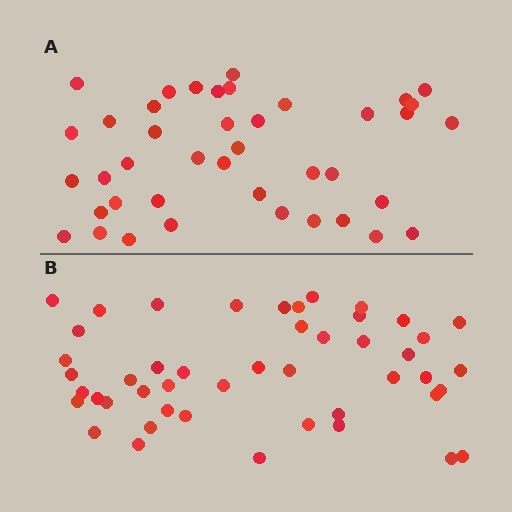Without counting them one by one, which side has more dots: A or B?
Region B (the bottom region) has more dots.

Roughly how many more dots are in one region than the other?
Region B has about 6 more dots than region A.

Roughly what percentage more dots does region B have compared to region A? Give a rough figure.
About 15% more.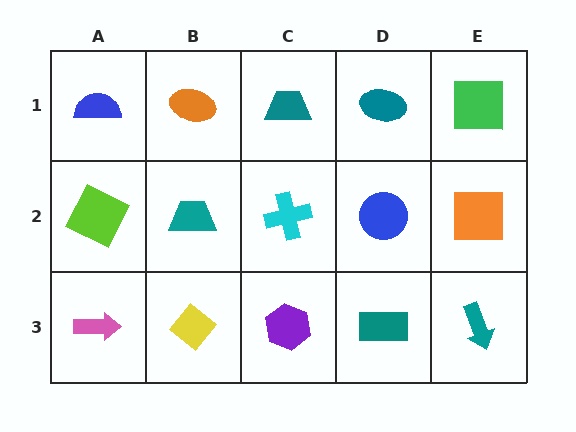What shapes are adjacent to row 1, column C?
A cyan cross (row 2, column C), an orange ellipse (row 1, column B), a teal ellipse (row 1, column D).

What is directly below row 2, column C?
A purple hexagon.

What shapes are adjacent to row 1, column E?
An orange square (row 2, column E), a teal ellipse (row 1, column D).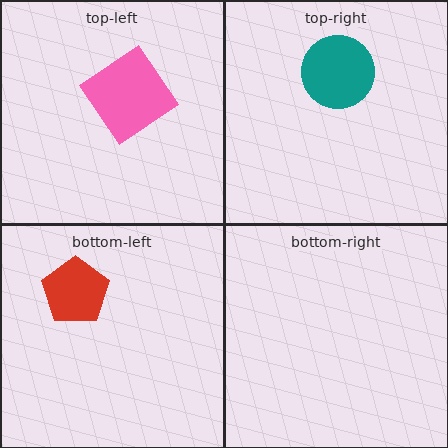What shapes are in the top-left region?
The pink diamond.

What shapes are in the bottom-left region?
The red pentagon.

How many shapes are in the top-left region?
1.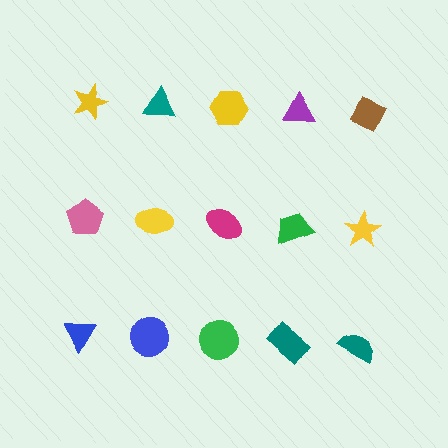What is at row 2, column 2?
A yellow ellipse.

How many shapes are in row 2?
5 shapes.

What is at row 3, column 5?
A teal semicircle.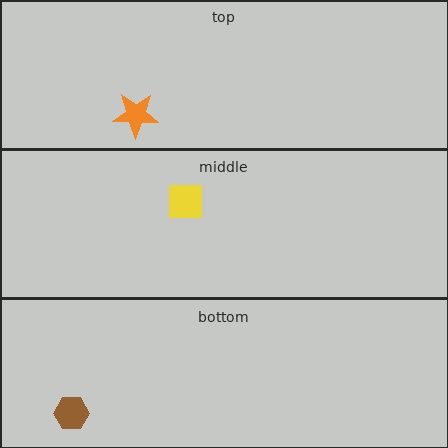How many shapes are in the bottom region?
1.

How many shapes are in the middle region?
1.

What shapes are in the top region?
The orange star.